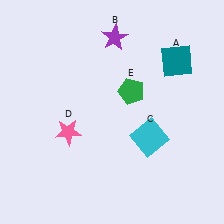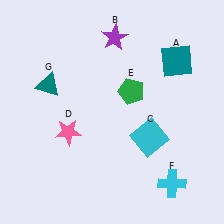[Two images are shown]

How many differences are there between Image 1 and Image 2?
There are 2 differences between the two images.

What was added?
A cyan cross (F), a teal triangle (G) were added in Image 2.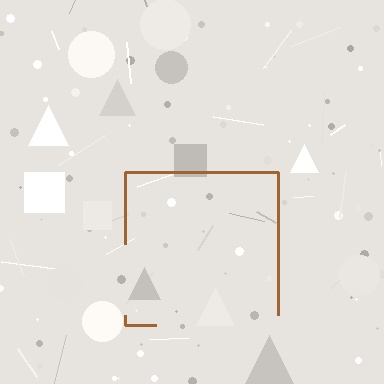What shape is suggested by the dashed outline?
The dashed outline suggests a square.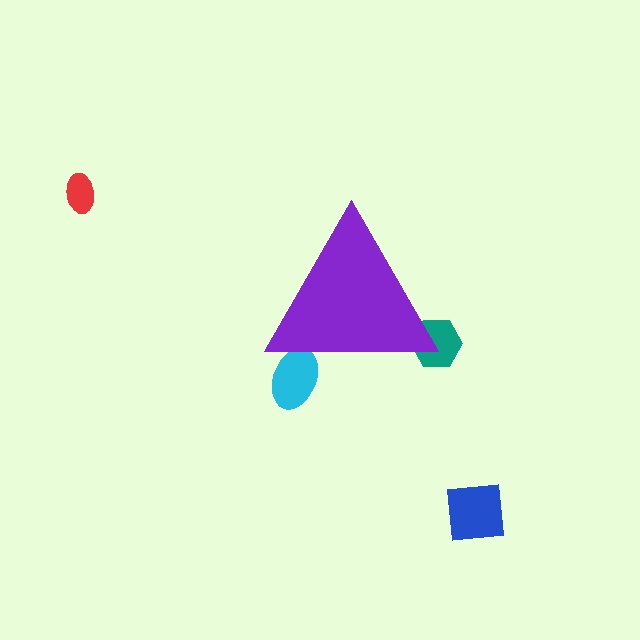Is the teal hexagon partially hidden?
Yes, the teal hexagon is partially hidden behind the purple triangle.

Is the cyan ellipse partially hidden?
Yes, the cyan ellipse is partially hidden behind the purple triangle.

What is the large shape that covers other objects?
A purple triangle.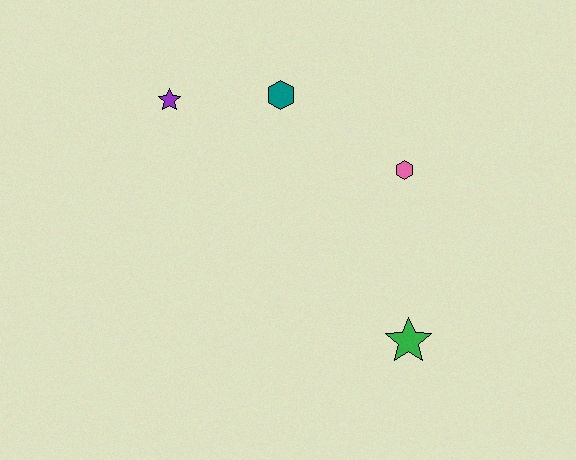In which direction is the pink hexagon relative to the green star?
The pink hexagon is above the green star.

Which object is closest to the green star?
The pink hexagon is closest to the green star.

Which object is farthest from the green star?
The purple star is farthest from the green star.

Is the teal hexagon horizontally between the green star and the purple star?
Yes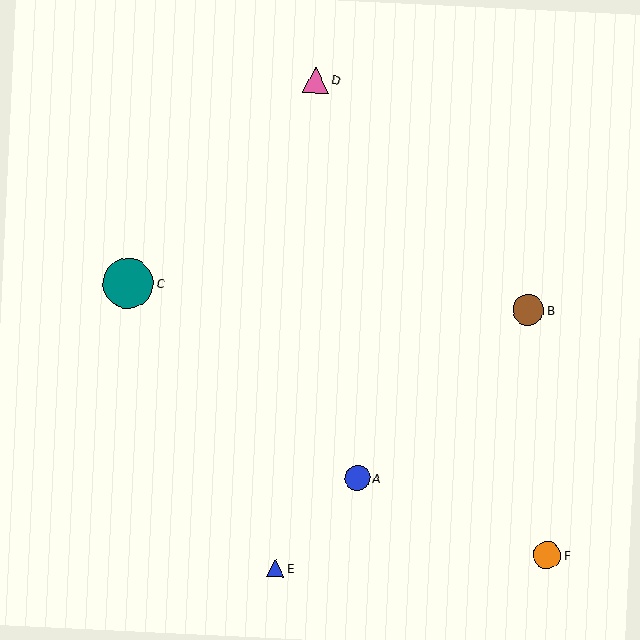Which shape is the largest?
The teal circle (labeled C) is the largest.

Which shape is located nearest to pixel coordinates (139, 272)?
The teal circle (labeled C) at (128, 283) is nearest to that location.